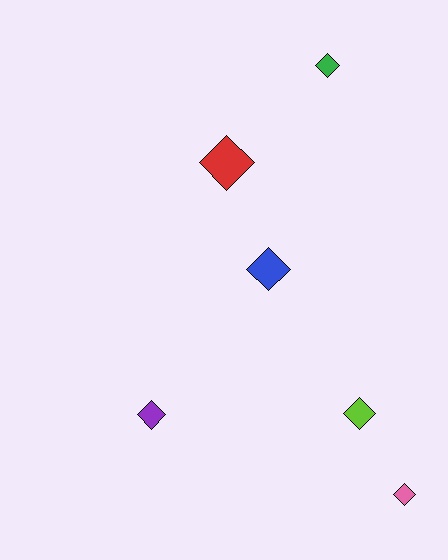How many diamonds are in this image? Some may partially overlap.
There are 6 diamonds.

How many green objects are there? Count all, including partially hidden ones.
There is 1 green object.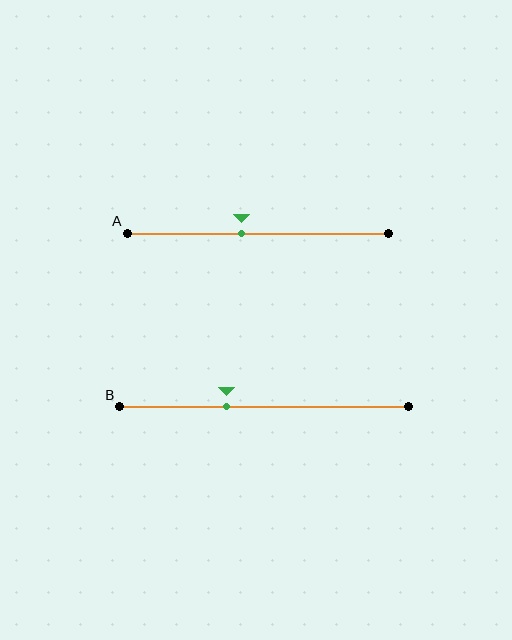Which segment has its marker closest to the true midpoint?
Segment A has its marker closest to the true midpoint.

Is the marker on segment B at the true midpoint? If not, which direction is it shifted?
No, the marker on segment B is shifted to the left by about 13% of the segment length.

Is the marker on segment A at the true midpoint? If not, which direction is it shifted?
No, the marker on segment A is shifted to the left by about 6% of the segment length.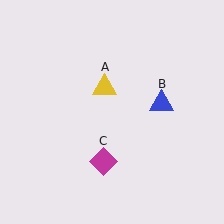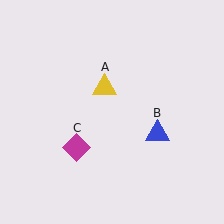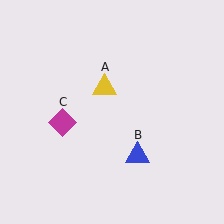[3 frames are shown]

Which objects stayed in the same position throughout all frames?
Yellow triangle (object A) remained stationary.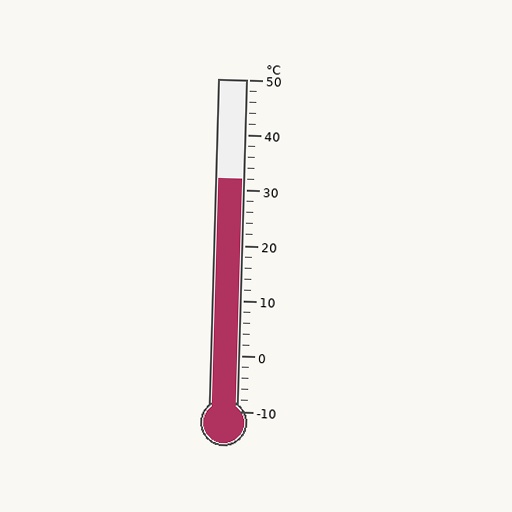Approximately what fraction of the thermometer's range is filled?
The thermometer is filled to approximately 70% of its range.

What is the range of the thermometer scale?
The thermometer scale ranges from -10°C to 50°C.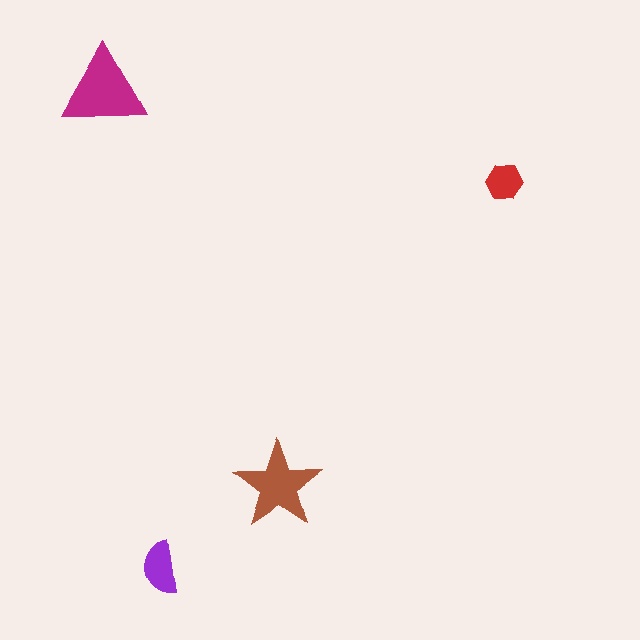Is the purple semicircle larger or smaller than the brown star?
Smaller.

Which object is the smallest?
The red hexagon.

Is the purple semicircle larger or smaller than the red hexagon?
Larger.